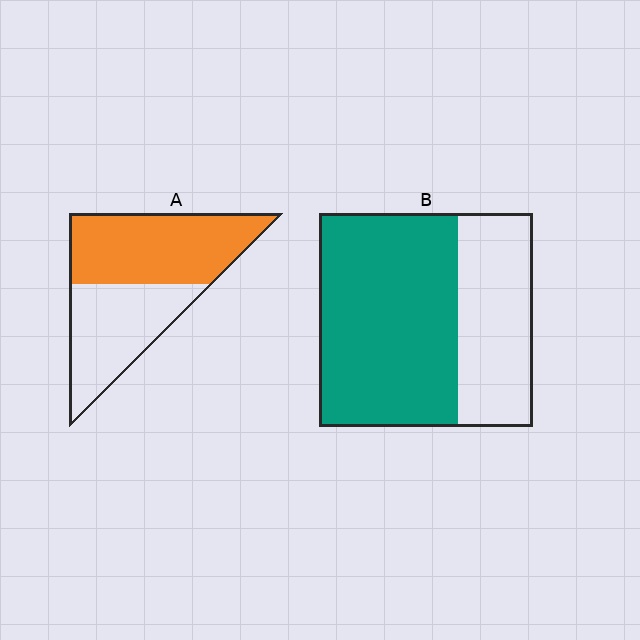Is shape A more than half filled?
Yes.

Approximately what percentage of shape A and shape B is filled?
A is approximately 55% and B is approximately 65%.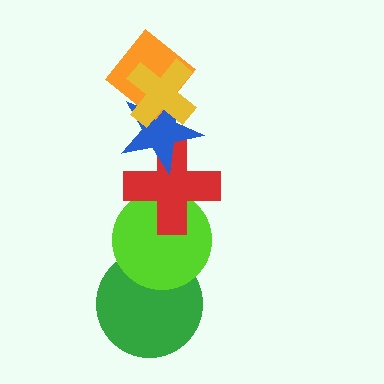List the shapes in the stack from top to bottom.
From top to bottom: the yellow cross, the orange diamond, the blue star, the red cross, the lime circle, the green circle.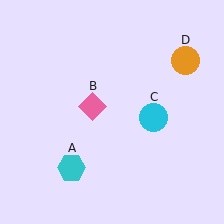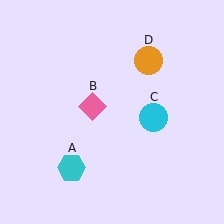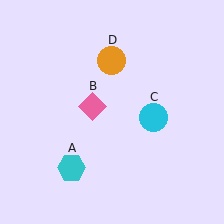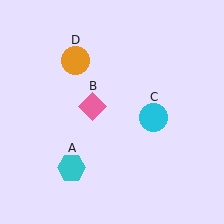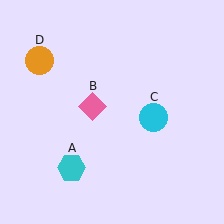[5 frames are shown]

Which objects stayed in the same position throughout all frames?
Cyan hexagon (object A) and pink diamond (object B) and cyan circle (object C) remained stationary.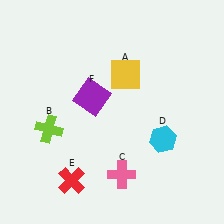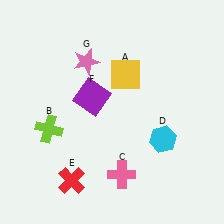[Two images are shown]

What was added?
A pink star (G) was added in Image 2.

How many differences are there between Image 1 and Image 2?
There is 1 difference between the two images.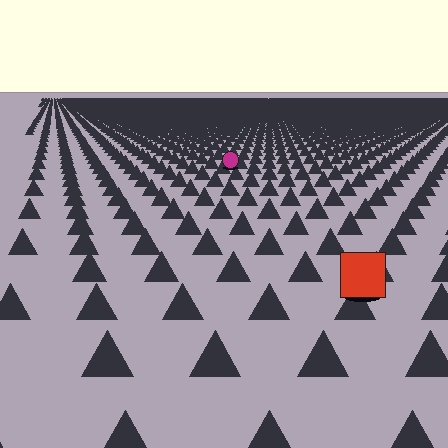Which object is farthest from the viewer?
The magenta circle is farthest from the viewer. It appears smaller and the ground texture around it is denser.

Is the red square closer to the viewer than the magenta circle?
Yes. The red square is closer — you can tell from the texture gradient: the ground texture is coarser near it.